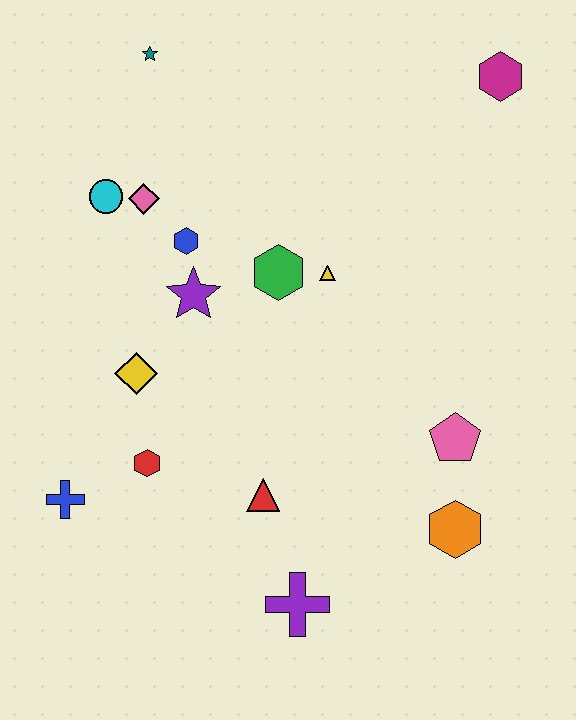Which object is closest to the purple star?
The blue hexagon is closest to the purple star.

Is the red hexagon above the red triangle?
Yes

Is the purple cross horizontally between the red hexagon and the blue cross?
No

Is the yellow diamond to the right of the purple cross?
No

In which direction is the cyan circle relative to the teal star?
The cyan circle is below the teal star.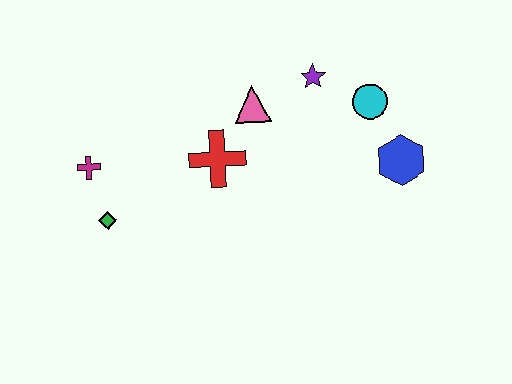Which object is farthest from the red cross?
The blue hexagon is farthest from the red cross.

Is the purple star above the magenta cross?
Yes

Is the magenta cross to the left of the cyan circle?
Yes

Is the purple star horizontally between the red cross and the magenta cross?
No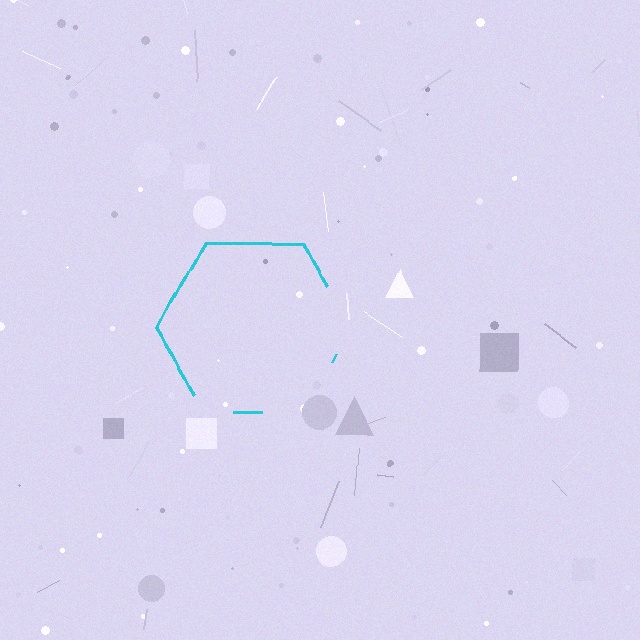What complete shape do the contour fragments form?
The contour fragments form a hexagon.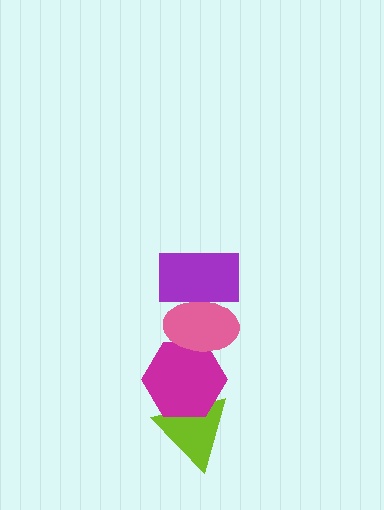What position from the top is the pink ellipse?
The pink ellipse is 2nd from the top.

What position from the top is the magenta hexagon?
The magenta hexagon is 3rd from the top.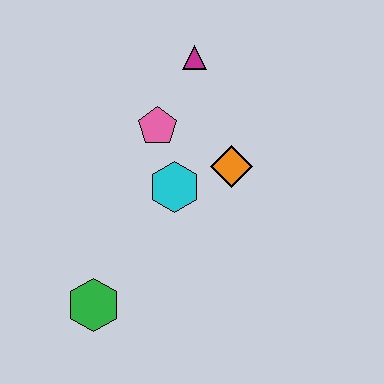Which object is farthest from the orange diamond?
The green hexagon is farthest from the orange diamond.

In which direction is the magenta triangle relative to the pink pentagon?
The magenta triangle is above the pink pentagon.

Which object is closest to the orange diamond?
The cyan hexagon is closest to the orange diamond.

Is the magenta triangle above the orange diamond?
Yes